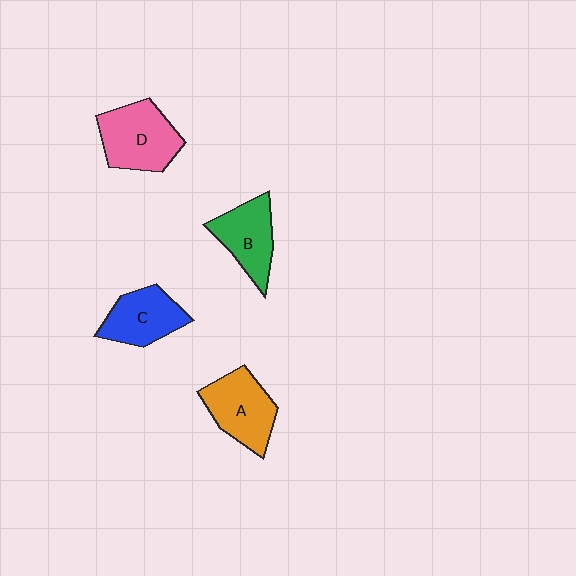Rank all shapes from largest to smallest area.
From largest to smallest: D (pink), A (orange), C (blue), B (green).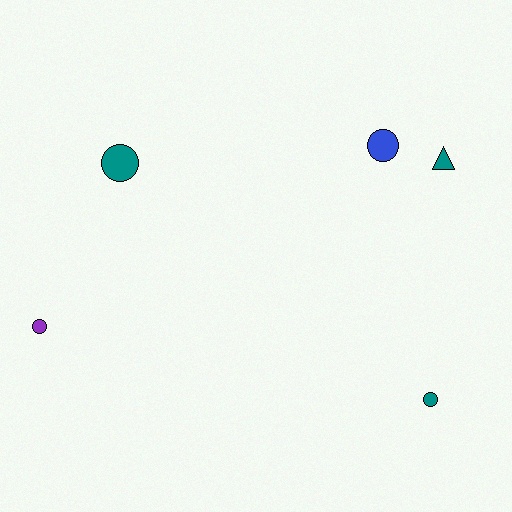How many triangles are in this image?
There is 1 triangle.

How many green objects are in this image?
There are no green objects.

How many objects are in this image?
There are 5 objects.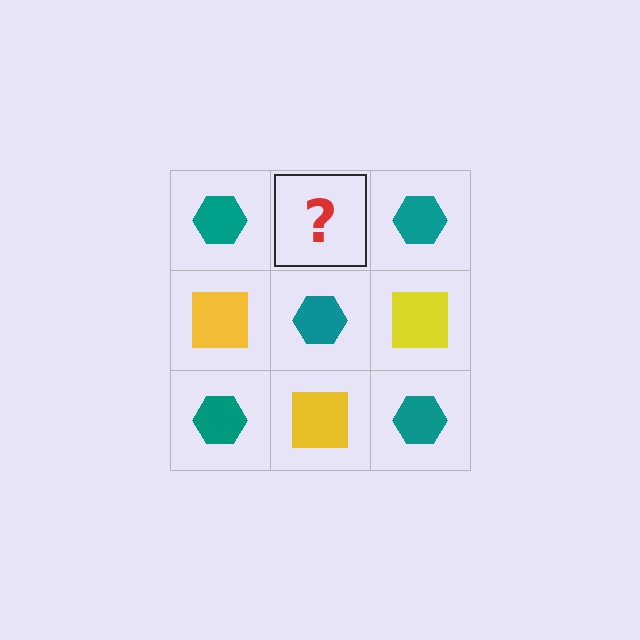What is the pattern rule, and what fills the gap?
The rule is that it alternates teal hexagon and yellow square in a checkerboard pattern. The gap should be filled with a yellow square.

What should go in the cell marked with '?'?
The missing cell should contain a yellow square.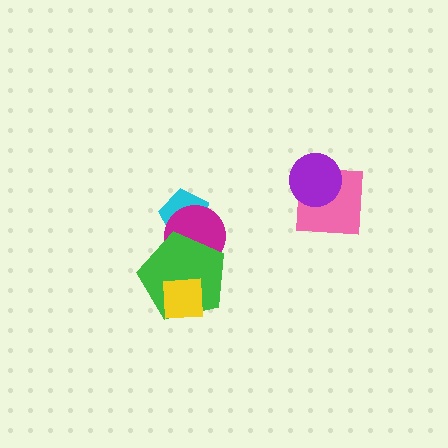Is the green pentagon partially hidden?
Yes, it is partially covered by another shape.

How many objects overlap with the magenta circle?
2 objects overlap with the magenta circle.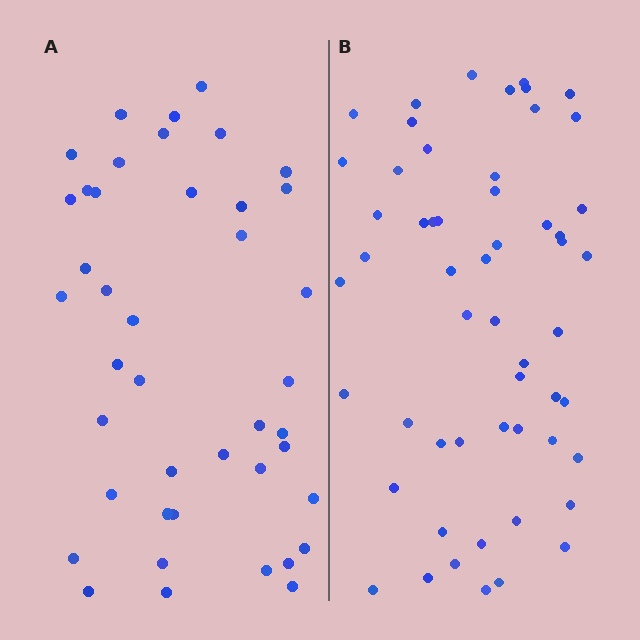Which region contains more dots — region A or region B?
Region B (the right region) has more dots.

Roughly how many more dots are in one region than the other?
Region B has approximately 15 more dots than region A.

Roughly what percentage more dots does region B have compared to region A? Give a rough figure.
About 30% more.